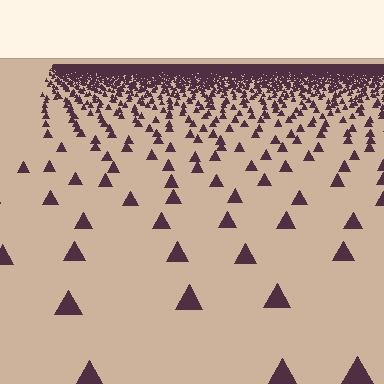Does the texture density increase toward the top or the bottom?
Density increases toward the top.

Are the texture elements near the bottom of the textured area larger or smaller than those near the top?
Larger. Near the bottom, elements are closer to the viewer and appear at a bigger on-screen size.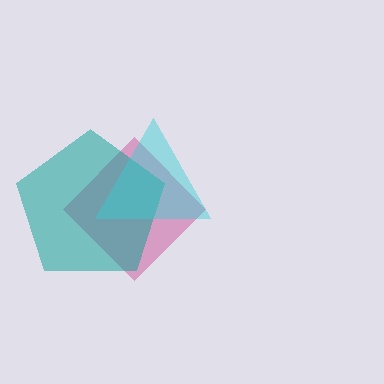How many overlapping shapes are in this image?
There are 3 overlapping shapes in the image.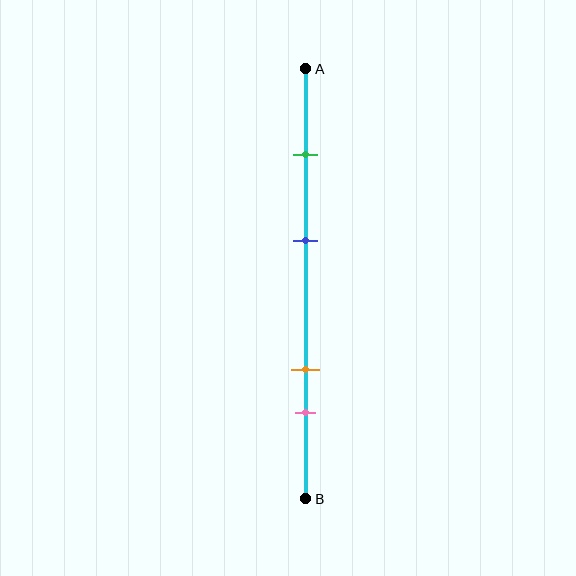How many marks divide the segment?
There are 4 marks dividing the segment.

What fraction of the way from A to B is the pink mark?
The pink mark is approximately 80% (0.8) of the way from A to B.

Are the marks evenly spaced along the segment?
No, the marks are not evenly spaced.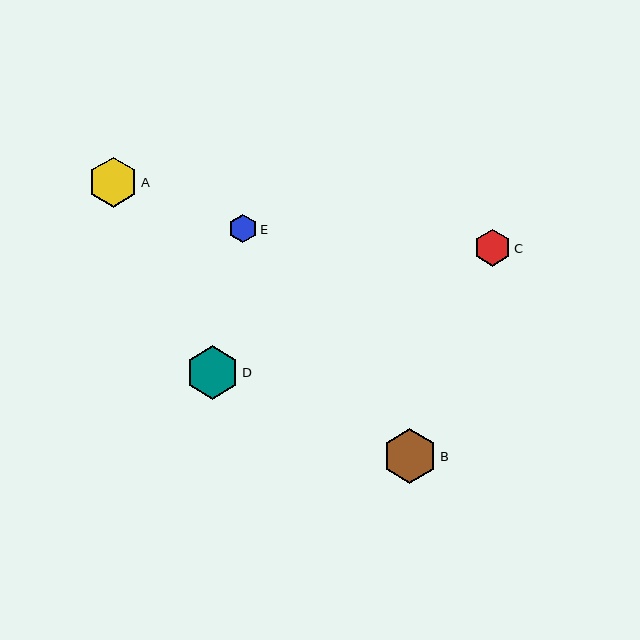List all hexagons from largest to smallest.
From largest to smallest: B, D, A, C, E.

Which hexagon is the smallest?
Hexagon E is the smallest with a size of approximately 29 pixels.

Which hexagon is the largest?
Hexagon B is the largest with a size of approximately 54 pixels.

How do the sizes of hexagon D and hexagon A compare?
Hexagon D and hexagon A are approximately the same size.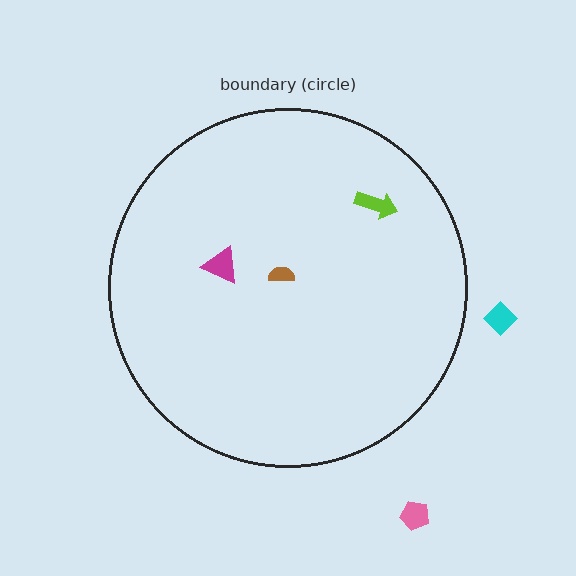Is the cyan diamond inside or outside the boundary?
Outside.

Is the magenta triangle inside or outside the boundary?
Inside.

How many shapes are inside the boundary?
3 inside, 2 outside.